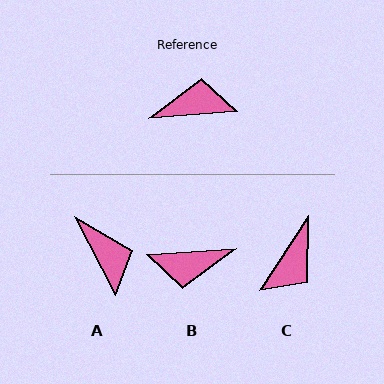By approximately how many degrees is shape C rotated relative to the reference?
Approximately 128 degrees clockwise.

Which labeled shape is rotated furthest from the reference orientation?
B, about 179 degrees away.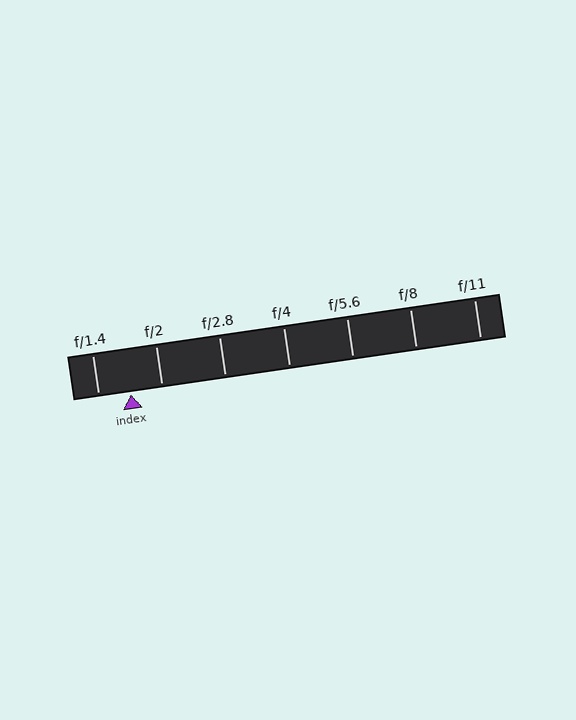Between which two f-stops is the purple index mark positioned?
The index mark is between f/1.4 and f/2.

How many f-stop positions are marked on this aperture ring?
There are 7 f-stop positions marked.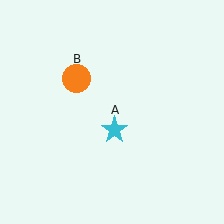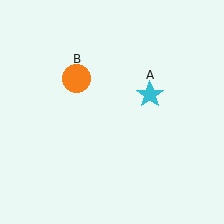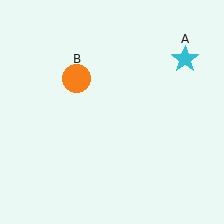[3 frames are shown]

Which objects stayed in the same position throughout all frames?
Orange circle (object B) remained stationary.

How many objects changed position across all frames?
1 object changed position: cyan star (object A).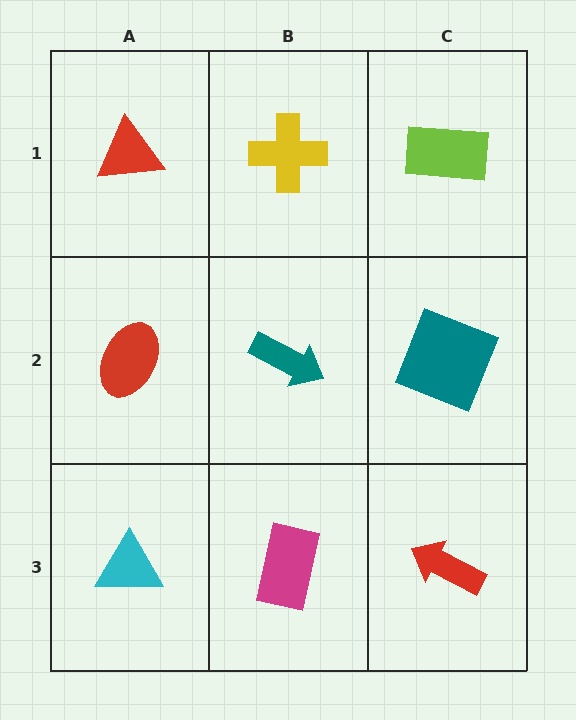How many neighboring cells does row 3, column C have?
2.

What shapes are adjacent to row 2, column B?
A yellow cross (row 1, column B), a magenta rectangle (row 3, column B), a red ellipse (row 2, column A), a teal square (row 2, column C).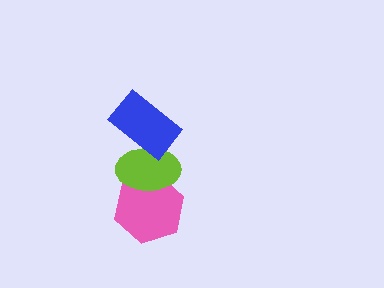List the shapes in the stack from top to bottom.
From top to bottom: the blue rectangle, the lime ellipse, the pink hexagon.